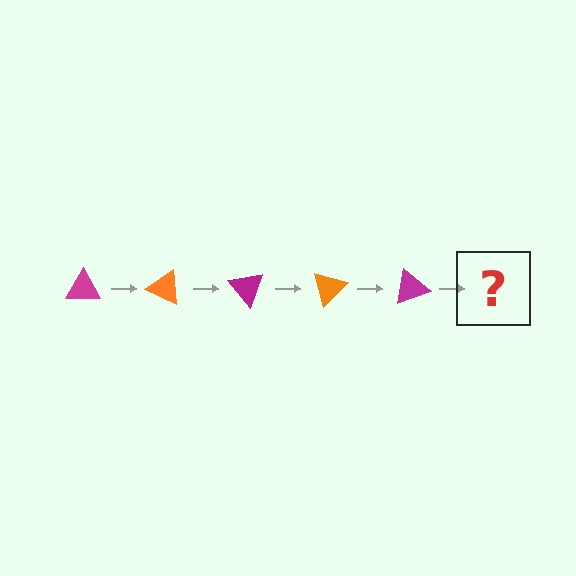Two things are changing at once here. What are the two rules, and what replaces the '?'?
The two rules are that it rotates 25 degrees each step and the color cycles through magenta and orange. The '?' should be an orange triangle, rotated 125 degrees from the start.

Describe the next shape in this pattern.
It should be an orange triangle, rotated 125 degrees from the start.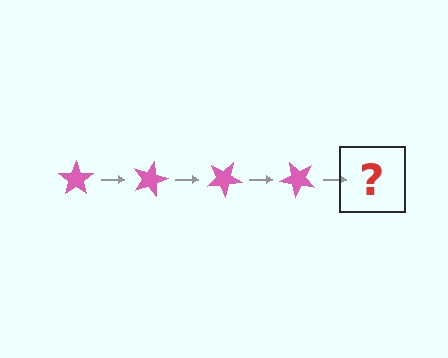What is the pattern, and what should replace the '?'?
The pattern is that the star rotates 15 degrees each step. The '?' should be a pink star rotated 60 degrees.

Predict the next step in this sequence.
The next step is a pink star rotated 60 degrees.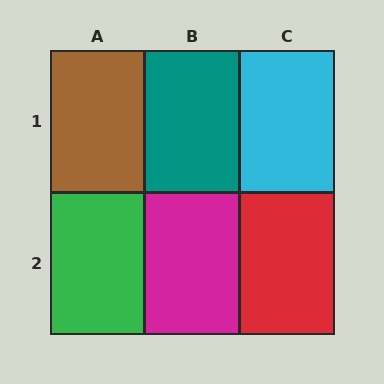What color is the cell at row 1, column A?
Brown.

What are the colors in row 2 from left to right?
Green, magenta, red.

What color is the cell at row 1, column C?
Cyan.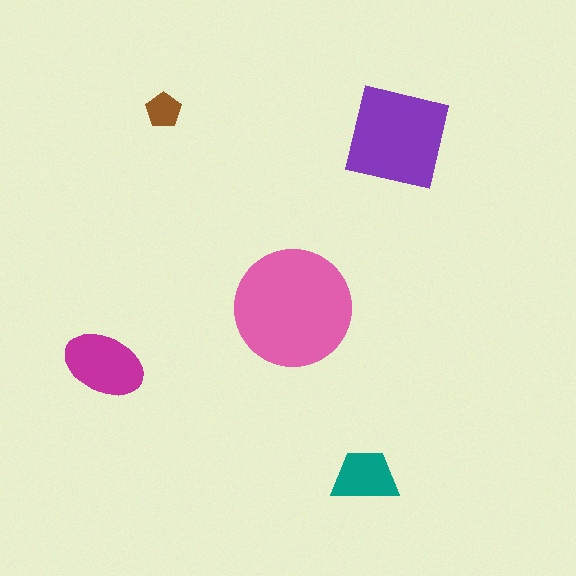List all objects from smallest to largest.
The brown pentagon, the teal trapezoid, the magenta ellipse, the purple square, the pink circle.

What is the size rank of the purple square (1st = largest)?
2nd.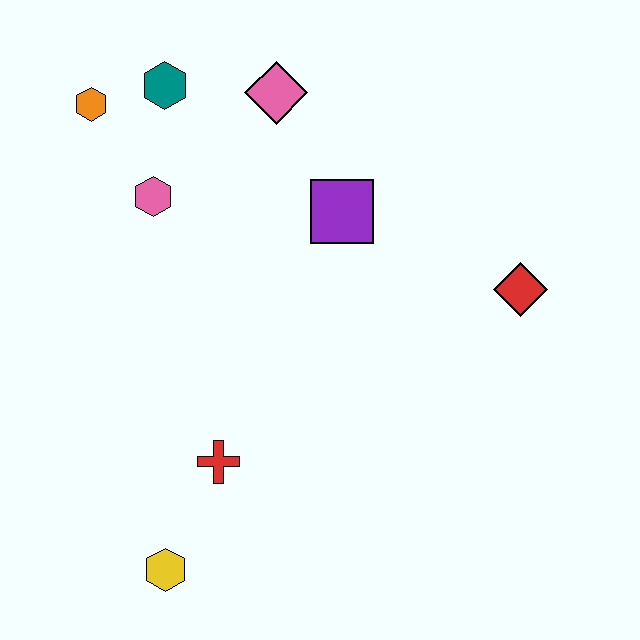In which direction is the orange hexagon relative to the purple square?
The orange hexagon is to the left of the purple square.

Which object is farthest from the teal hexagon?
The yellow hexagon is farthest from the teal hexagon.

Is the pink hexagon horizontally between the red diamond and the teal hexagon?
No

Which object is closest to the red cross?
The yellow hexagon is closest to the red cross.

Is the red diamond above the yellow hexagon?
Yes